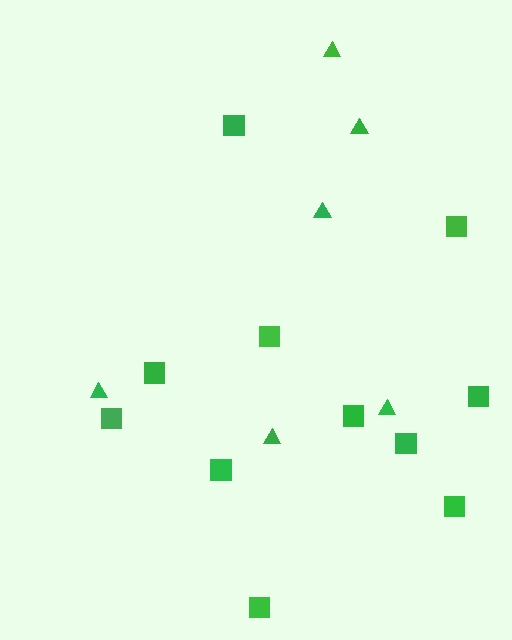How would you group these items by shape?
There are 2 groups: one group of squares (11) and one group of triangles (6).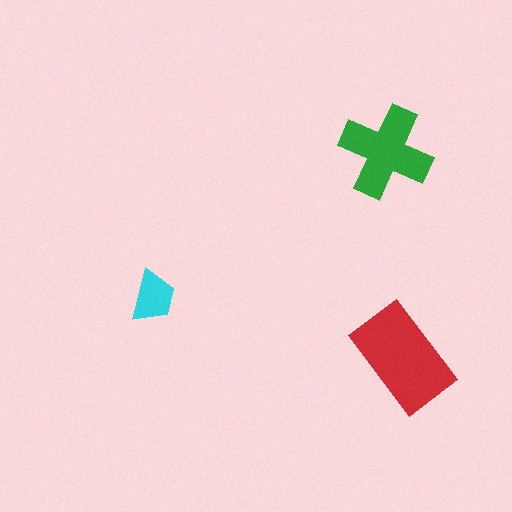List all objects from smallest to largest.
The cyan trapezoid, the green cross, the red rectangle.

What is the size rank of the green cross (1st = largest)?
2nd.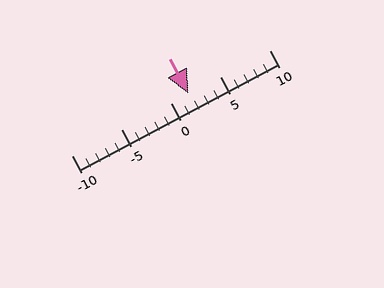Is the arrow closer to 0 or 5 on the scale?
The arrow is closer to 0.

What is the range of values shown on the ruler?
The ruler shows values from -10 to 10.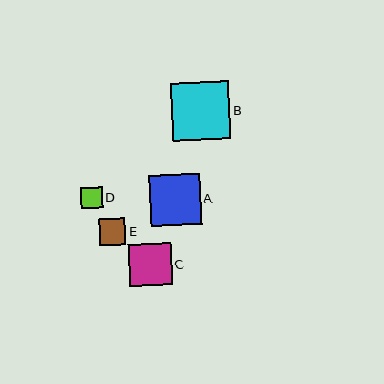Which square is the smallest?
Square D is the smallest with a size of approximately 21 pixels.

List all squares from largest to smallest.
From largest to smallest: B, A, C, E, D.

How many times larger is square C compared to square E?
Square C is approximately 1.6 times the size of square E.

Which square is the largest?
Square B is the largest with a size of approximately 58 pixels.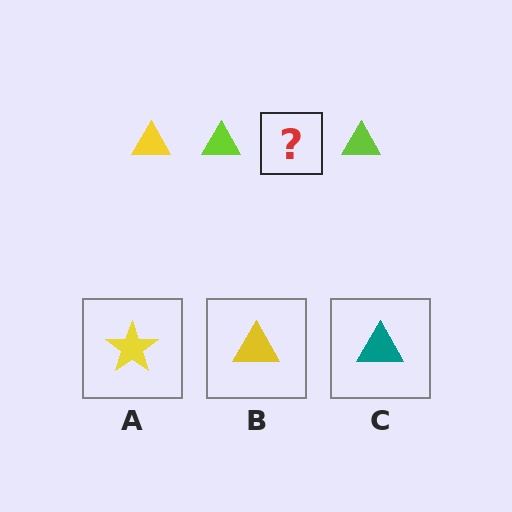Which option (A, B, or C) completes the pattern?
B.